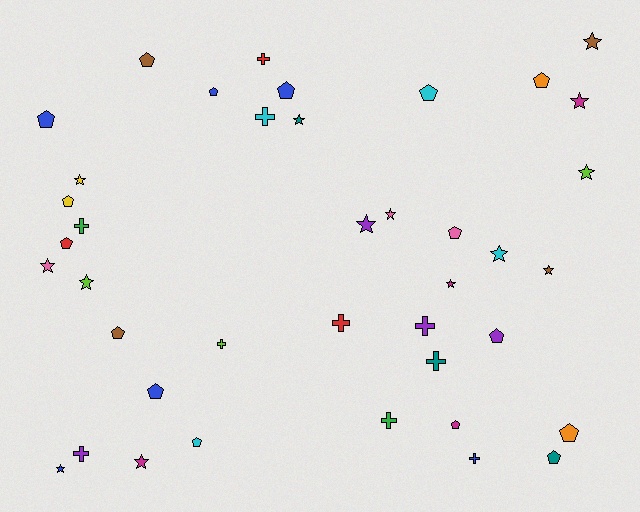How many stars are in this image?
There are 14 stars.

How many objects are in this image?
There are 40 objects.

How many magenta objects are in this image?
There are 4 magenta objects.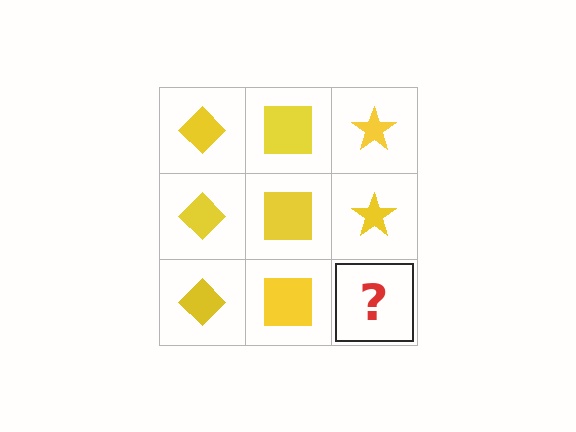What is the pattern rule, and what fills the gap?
The rule is that each column has a consistent shape. The gap should be filled with a yellow star.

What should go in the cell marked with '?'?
The missing cell should contain a yellow star.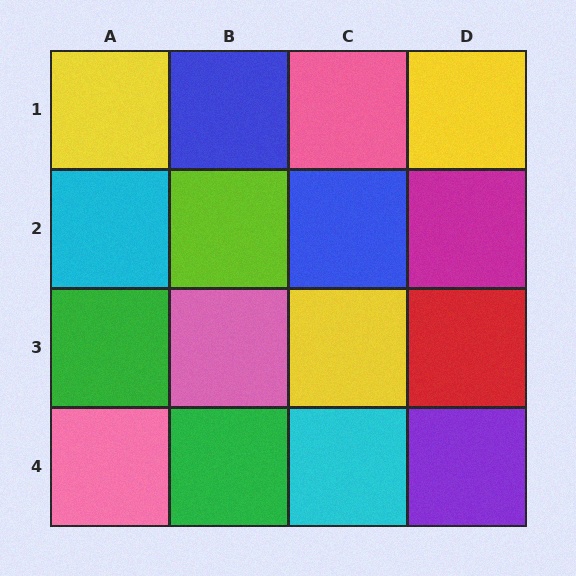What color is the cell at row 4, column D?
Purple.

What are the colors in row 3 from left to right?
Green, pink, yellow, red.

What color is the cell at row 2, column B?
Lime.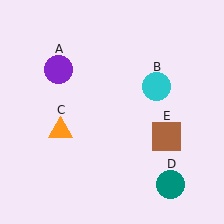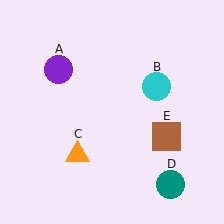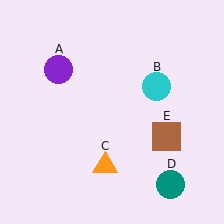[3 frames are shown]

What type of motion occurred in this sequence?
The orange triangle (object C) rotated counterclockwise around the center of the scene.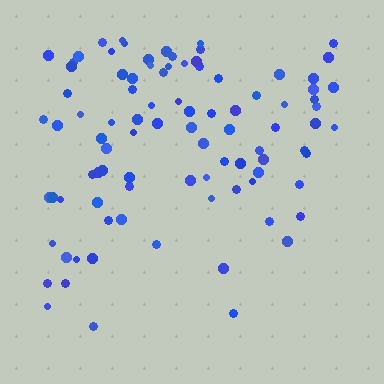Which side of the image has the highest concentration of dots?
The top.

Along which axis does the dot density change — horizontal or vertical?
Vertical.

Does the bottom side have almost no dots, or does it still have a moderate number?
Still a moderate number, just noticeably fewer than the top.